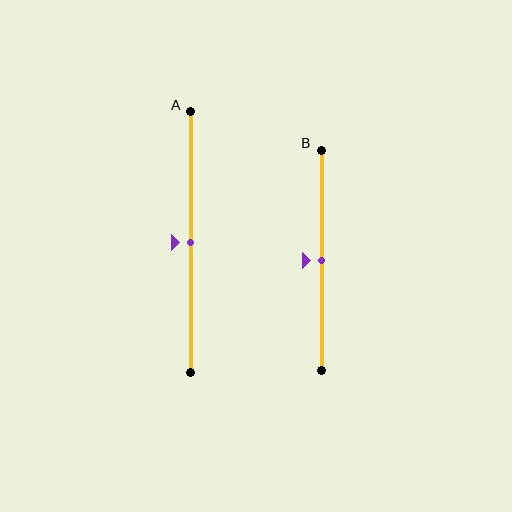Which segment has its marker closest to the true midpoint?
Segment A has its marker closest to the true midpoint.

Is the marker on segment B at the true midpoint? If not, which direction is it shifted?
Yes, the marker on segment B is at the true midpoint.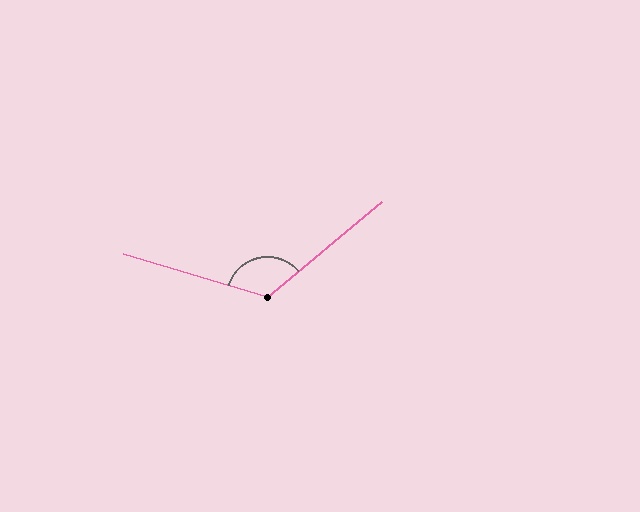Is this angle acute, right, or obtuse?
It is obtuse.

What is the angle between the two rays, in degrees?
Approximately 124 degrees.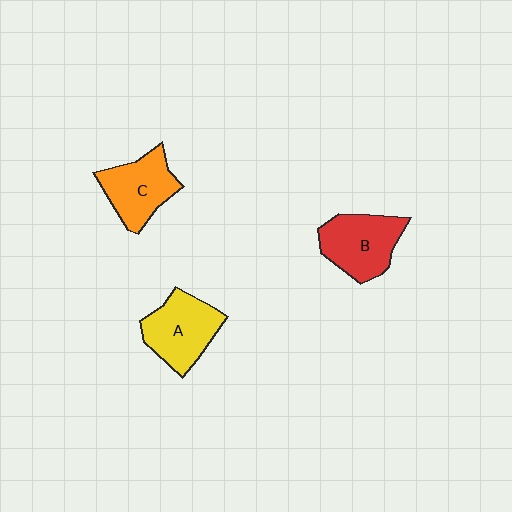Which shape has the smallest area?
Shape C (orange).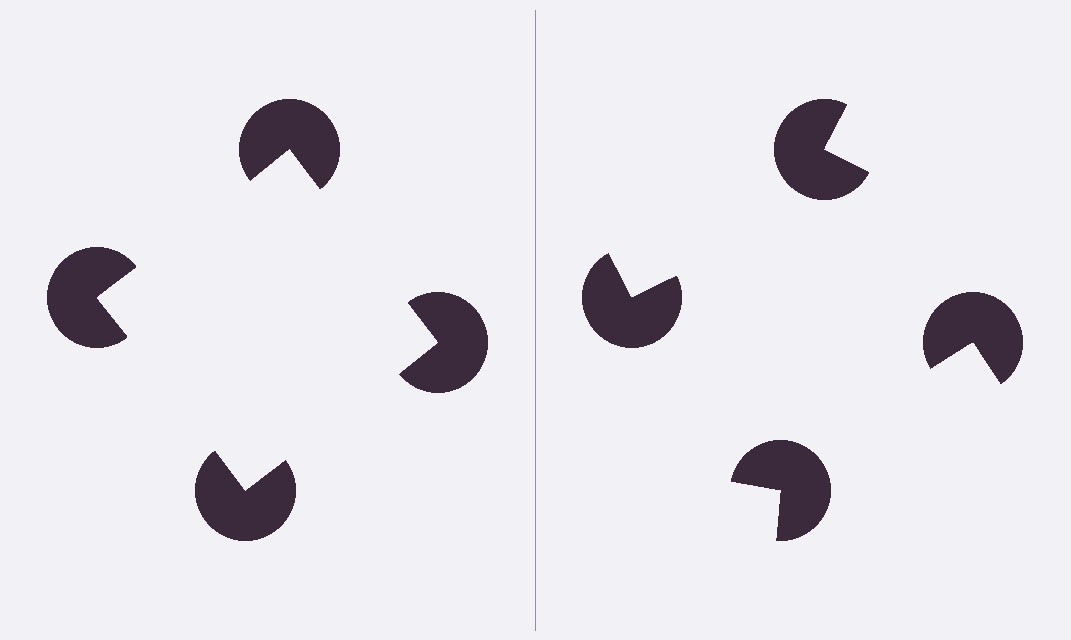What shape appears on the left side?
An illusory square.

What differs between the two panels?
The pac-man discs are positioned identically on both sides; only the wedge orientations differ. On the left they align to a square; on the right they are misaligned.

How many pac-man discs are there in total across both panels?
8 — 4 on each side.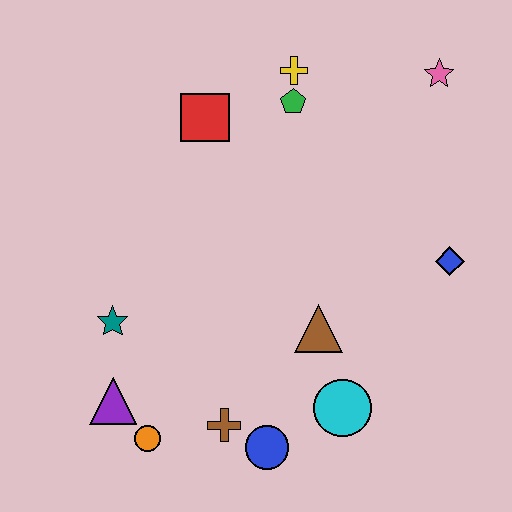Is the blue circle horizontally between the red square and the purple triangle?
No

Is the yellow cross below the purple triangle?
No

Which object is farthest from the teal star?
The pink star is farthest from the teal star.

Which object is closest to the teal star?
The purple triangle is closest to the teal star.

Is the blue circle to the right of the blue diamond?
No